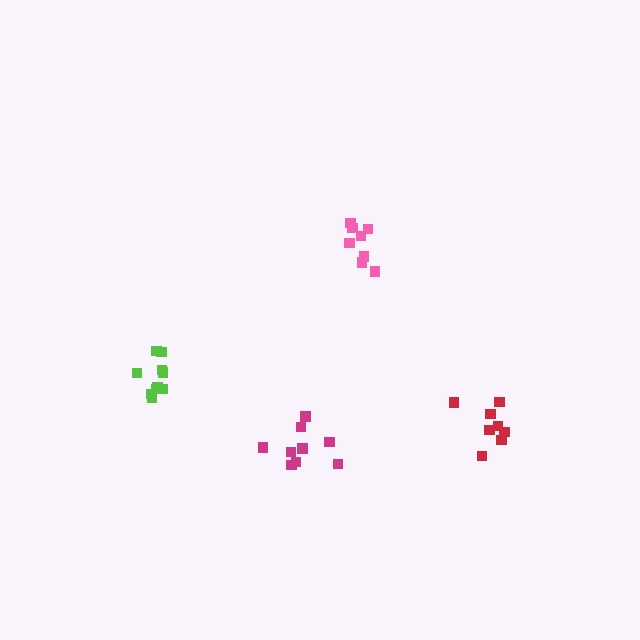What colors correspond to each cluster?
The clusters are colored: pink, lime, magenta, red.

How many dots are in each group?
Group 1: 8 dots, Group 2: 10 dots, Group 3: 9 dots, Group 4: 8 dots (35 total).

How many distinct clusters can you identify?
There are 4 distinct clusters.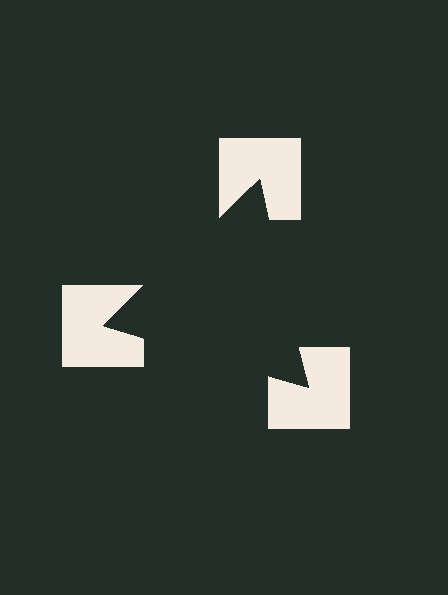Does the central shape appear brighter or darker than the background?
It typically appears slightly darker than the background, even though no actual brightness change is drawn.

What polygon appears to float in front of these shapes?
An illusory triangle — its edges are inferred from the aligned wedge cuts in the notched squares, not physically drawn.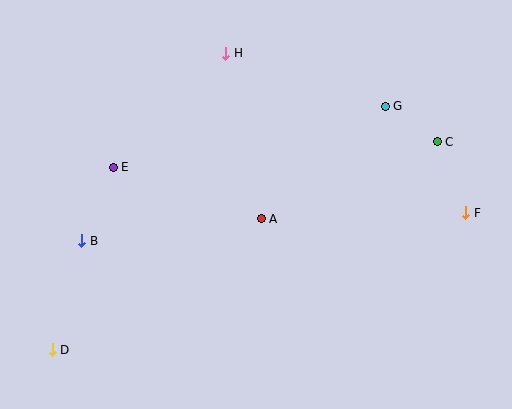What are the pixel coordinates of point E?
Point E is at (113, 167).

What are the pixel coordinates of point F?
Point F is at (466, 213).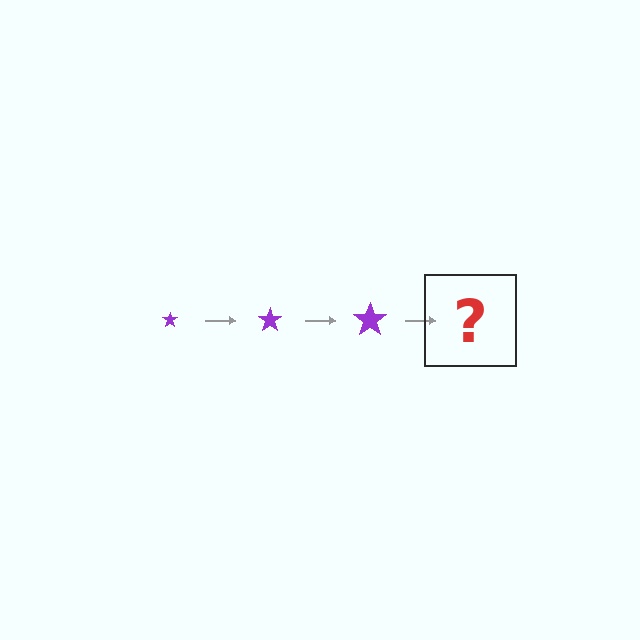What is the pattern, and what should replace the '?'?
The pattern is that the star gets progressively larger each step. The '?' should be a purple star, larger than the previous one.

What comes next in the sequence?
The next element should be a purple star, larger than the previous one.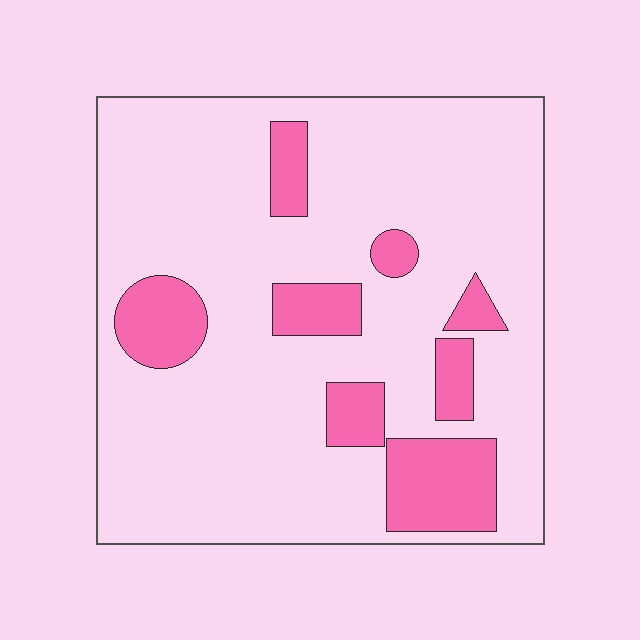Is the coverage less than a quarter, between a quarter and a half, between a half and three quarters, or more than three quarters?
Less than a quarter.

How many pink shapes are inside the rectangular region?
8.